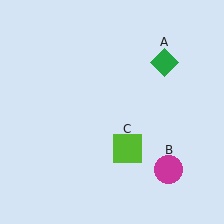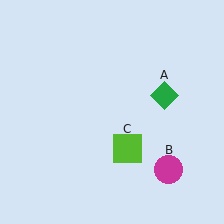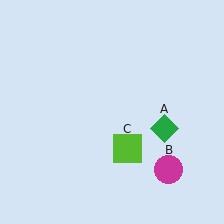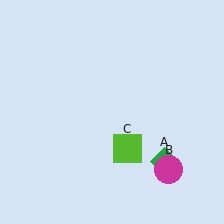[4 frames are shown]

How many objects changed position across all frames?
1 object changed position: green diamond (object A).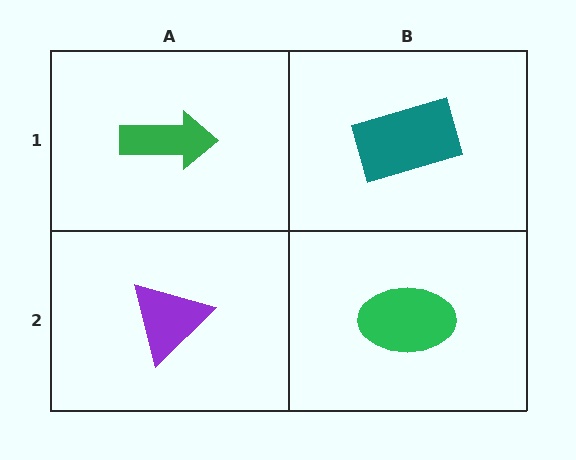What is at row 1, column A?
A green arrow.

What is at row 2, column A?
A purple triangle.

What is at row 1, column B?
A teal rectangle.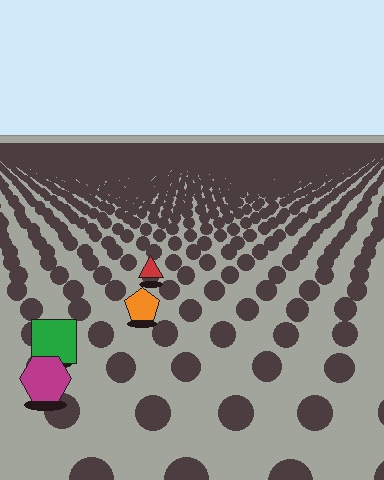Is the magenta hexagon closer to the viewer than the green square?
Yes. The magenta hexagon is closer — you can tell from the texture gradient: the ground texture is coarser near it.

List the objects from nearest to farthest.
From nearest to farthest: the magenta hexagon, the green square, the orange pentagon, the red triangle.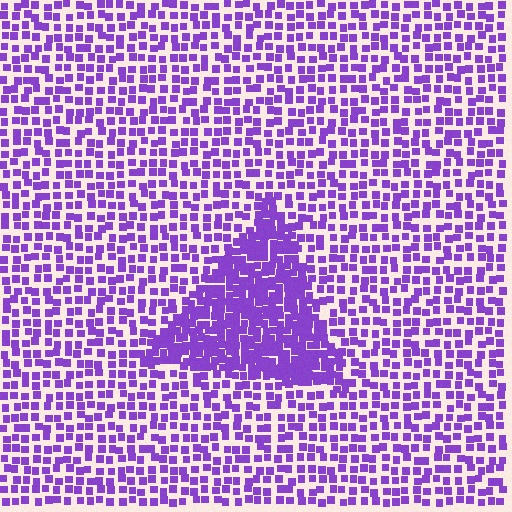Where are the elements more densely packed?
The elements are more densely packed inside the triangle boundary.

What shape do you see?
I see a triangle.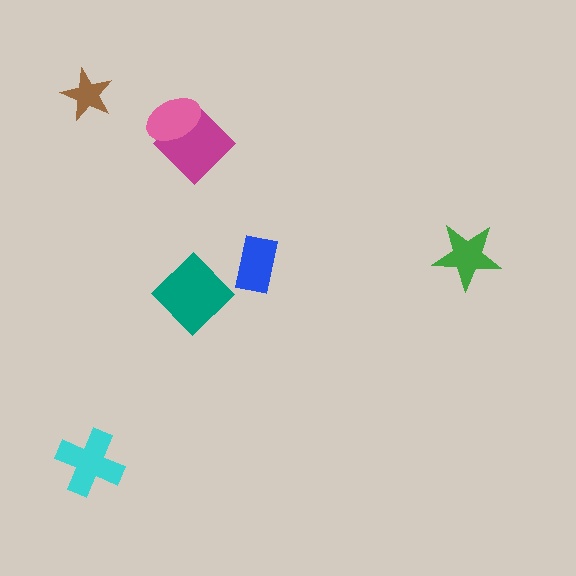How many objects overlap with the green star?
0 objects overlap with the green star.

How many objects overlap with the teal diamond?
0 objects overlap with the teal diamond.